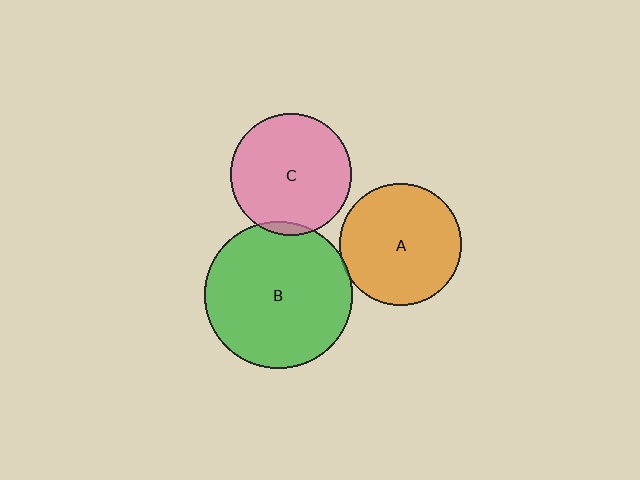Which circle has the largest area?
Circle B (green).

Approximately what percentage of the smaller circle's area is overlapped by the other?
Approximately 5%.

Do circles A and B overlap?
Yes.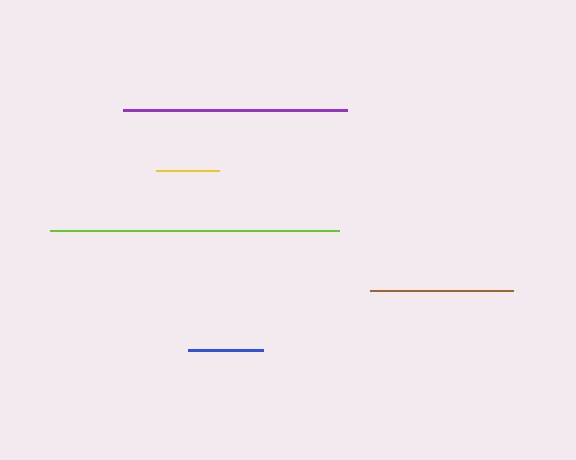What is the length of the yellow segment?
The yellow segment is approximately 64 pixels long.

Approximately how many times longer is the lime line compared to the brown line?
The lime line is approximately 2.0 times the length of the brown line.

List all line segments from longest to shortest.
From longest to shortest: lime, purple, brown, blue, yellow.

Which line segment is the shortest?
The yellow line is the shortest at approximately 64 pixels.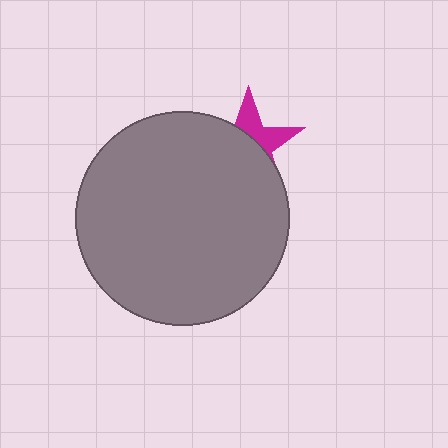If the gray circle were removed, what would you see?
You would see the complete magenta star.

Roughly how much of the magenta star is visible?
A small part of it is visible (roughly 36%).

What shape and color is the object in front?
The object in front is a gray circle.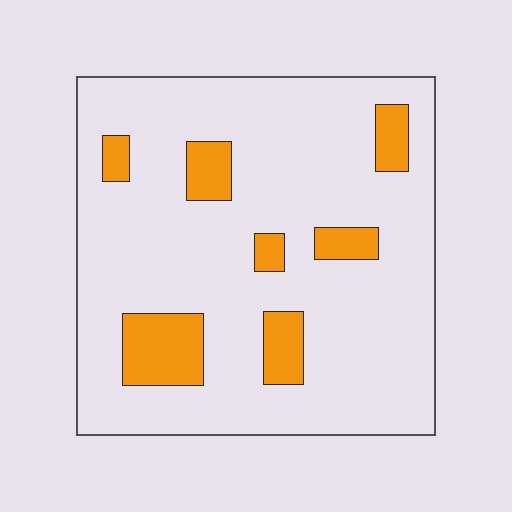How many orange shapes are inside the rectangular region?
7.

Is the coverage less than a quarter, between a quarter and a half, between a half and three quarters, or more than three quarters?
Less than a quarter.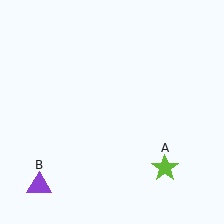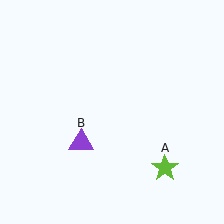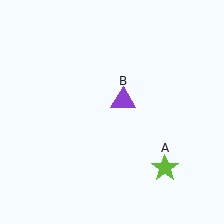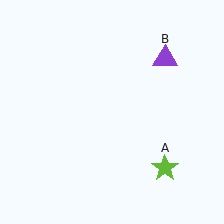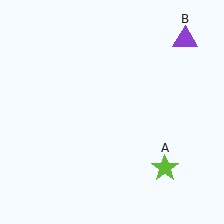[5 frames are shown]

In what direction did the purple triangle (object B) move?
The purple triangle (object B) moved up and to the right.